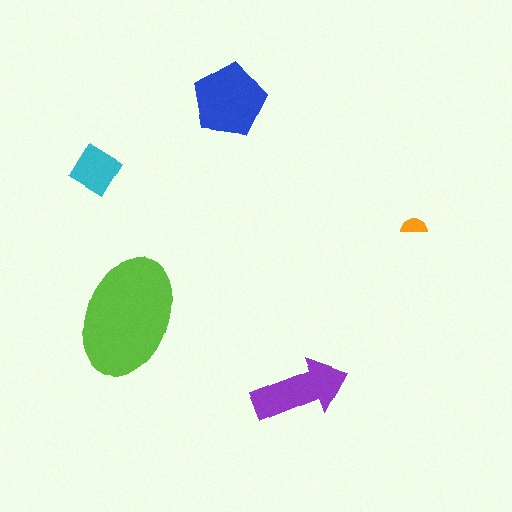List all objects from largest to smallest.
The lime ellipse, the blue pentagon, the purple arrow, the cyan diamond, the orange semicircle.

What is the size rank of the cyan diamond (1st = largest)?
4th.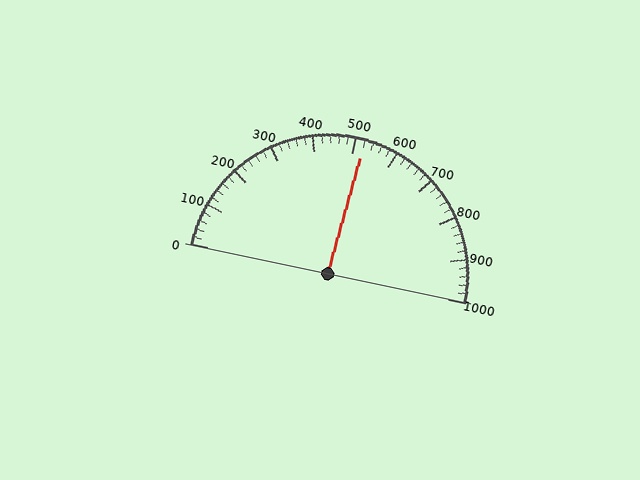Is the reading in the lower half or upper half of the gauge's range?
The reading is in the upper half of the range (0 to 1000).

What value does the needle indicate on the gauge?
The needle indicates approximately 520.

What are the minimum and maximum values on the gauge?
The gauge ranges from 0 to 1000.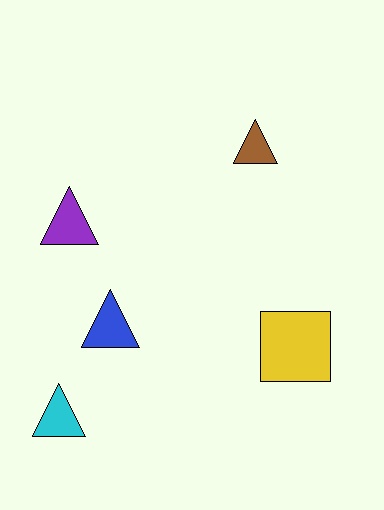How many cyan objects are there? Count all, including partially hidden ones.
There is 1 cyan object.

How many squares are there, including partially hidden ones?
There is 1 square.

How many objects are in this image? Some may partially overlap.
There are 5 objects.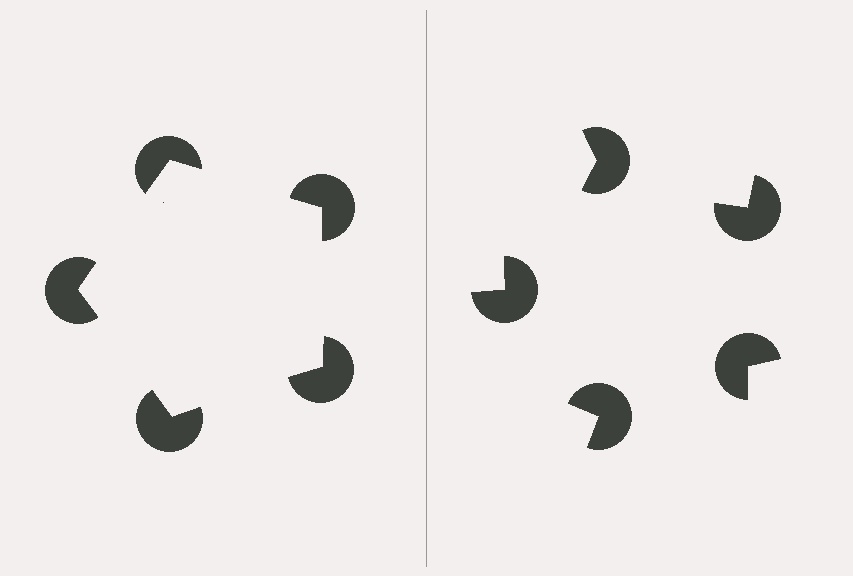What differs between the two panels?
The pac-man discs are positioned identically on both sides; only the wedge orientations differ. On the left they align to a pentagon; on the right they are misaligned.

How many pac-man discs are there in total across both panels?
10 — 5 on each side.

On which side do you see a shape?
An illusory pentagon appears on the left side. On the right side the wedge cuts are rotated, so no coherent shape forms.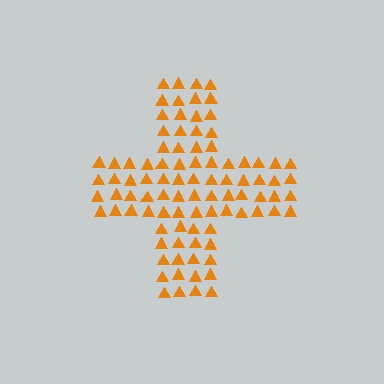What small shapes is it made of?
It is made of small triangles.